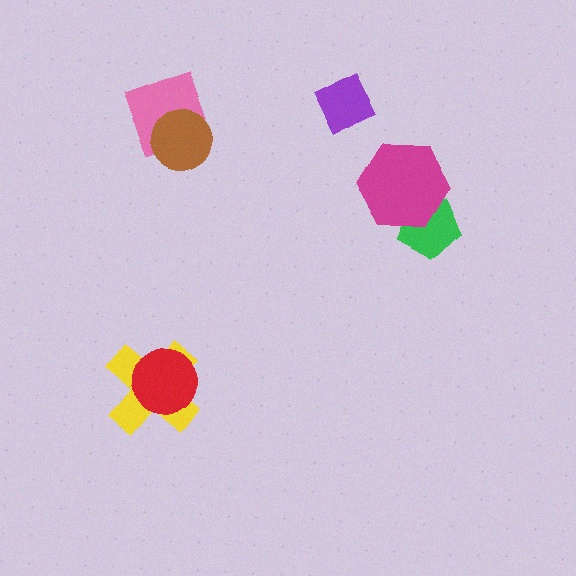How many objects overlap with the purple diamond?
0 objects overlap with the purple diamond.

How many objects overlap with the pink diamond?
1 object overlaps with the pink diamond.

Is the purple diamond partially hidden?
No, no other shape covers it.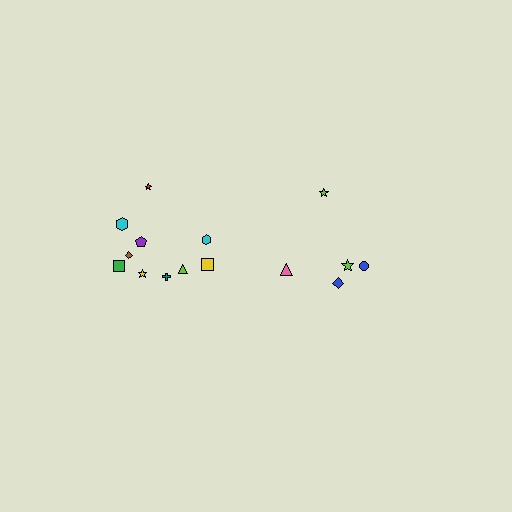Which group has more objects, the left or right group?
The left group.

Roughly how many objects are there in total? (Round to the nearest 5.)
Roughly 15 objects in total.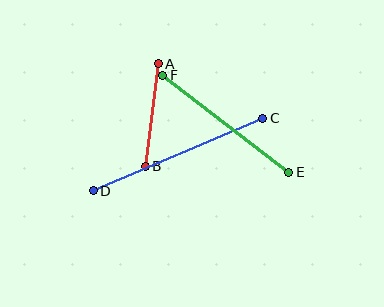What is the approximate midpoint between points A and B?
The midpoint is at approximately (152, 115) pixels.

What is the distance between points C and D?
The distance is approximately 184 pixels.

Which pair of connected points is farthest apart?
Points C and D are farthest apart.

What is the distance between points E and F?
The distance is approximately 159 pixels.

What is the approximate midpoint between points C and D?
The midpoint is at approximately (178, 154) pixels.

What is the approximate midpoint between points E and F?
The midpoint is at approximately (226, 124) pixels.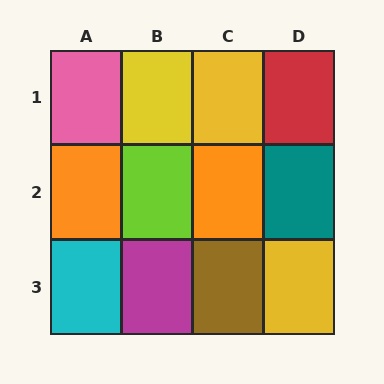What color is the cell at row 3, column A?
Cyan.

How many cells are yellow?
3 cells are yellow.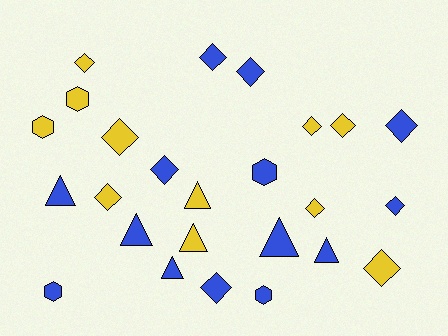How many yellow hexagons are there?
There are 2 yellow hexagons.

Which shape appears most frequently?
Diamond, with 13 objects.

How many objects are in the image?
There are 25 objects.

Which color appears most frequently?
Blue, with 14 objects.